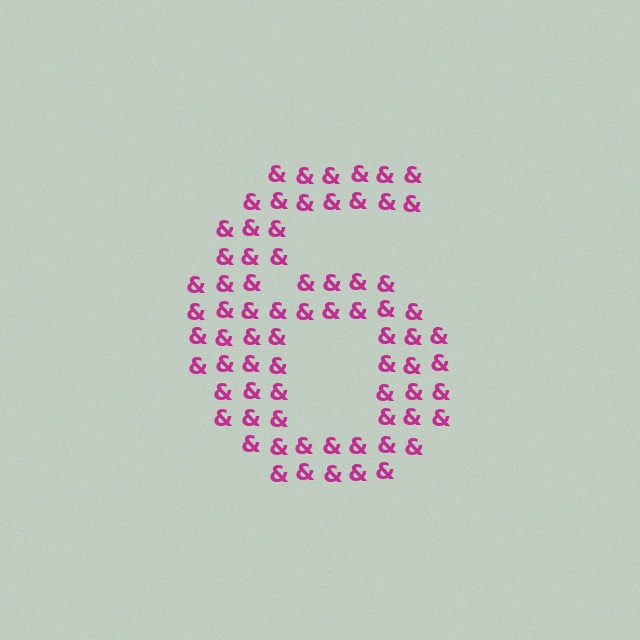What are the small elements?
The small elements are ampersands.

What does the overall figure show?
The overall figure shows the digit 6.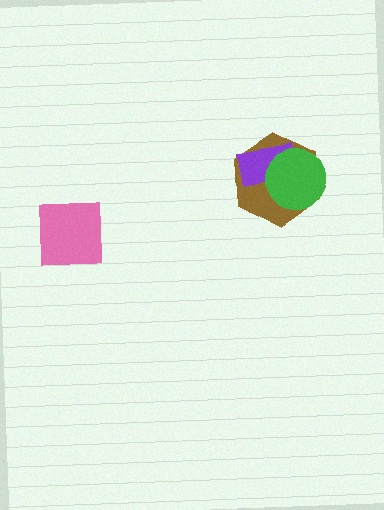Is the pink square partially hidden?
No, no other shape covers it.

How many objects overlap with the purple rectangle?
2 objects overlap with the purple rectangle.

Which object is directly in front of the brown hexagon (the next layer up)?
The purple rectangle is directly in front of the brown hexagon.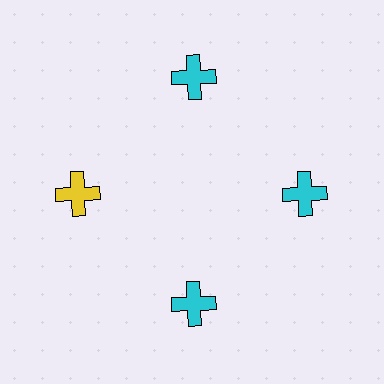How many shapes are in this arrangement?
There are 4 shapes arranged in a ring pattern.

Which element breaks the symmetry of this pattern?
The yellow cross at roughly the 9 o'clock position breaks the symmetry. All other shapes are cyan crosses.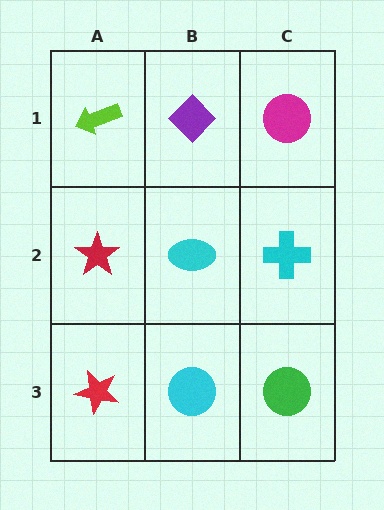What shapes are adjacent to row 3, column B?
A cyan ellipse (row 2, column B), a red star (row 3, column A), a green circle (row 3, column C).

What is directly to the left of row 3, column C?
A cyan circle.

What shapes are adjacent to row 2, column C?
A magenta circle (row 1, column C), a green circle (row 3, column C), a cyan ellipse (row 2, column B).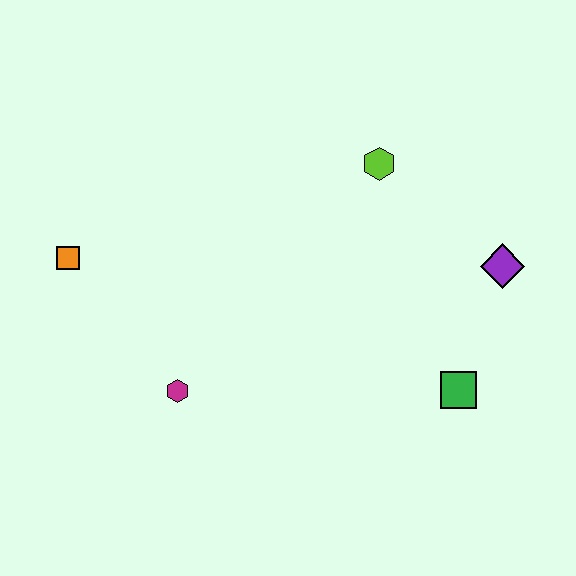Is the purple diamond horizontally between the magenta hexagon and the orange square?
No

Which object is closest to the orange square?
The magenta hexagon is closest to the orange square.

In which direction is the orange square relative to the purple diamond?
The orange square is to the left of the purple diamond.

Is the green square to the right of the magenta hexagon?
Yes